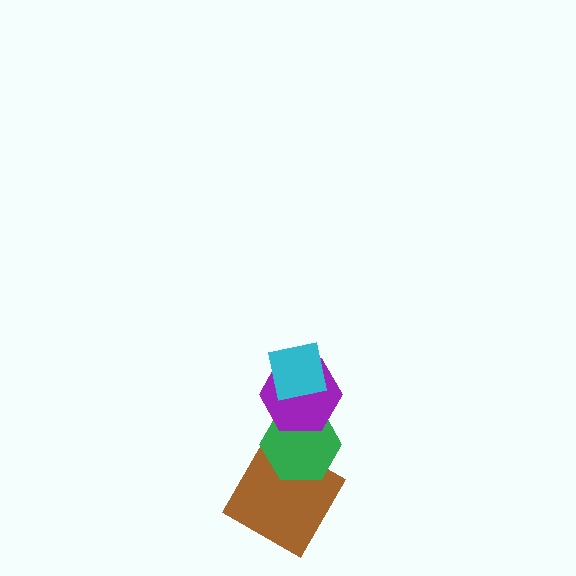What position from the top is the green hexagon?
The green hexagon is 3rd from the top.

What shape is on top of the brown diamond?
The green hexagon is on top of the brown diamond.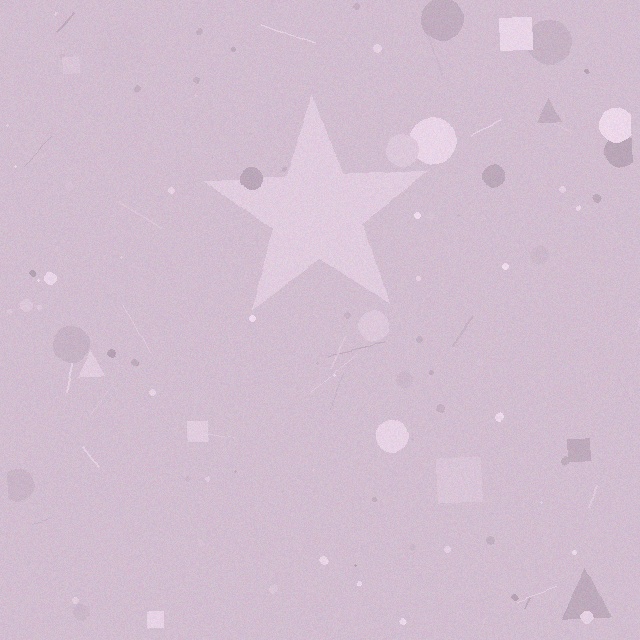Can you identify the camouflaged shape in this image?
The camouflaged shape is a star.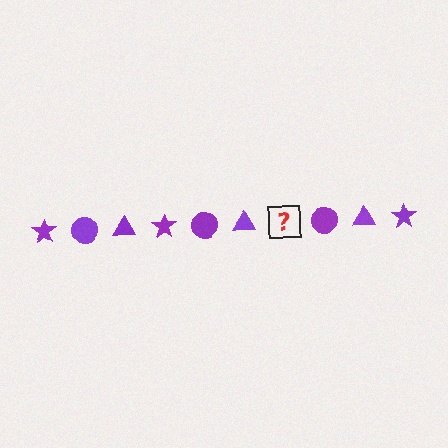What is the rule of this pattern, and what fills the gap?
The rule is that the pattern cycles through star, circle, triangle shapes in purple. The gap should be filled with a purple star.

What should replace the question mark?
The question mark should be replaced with a purple star.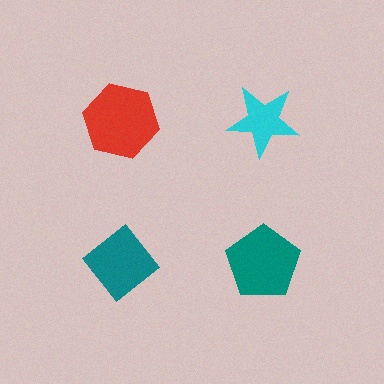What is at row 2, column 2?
A teal pentagon.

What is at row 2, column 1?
A teal diamond.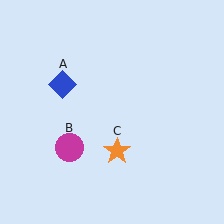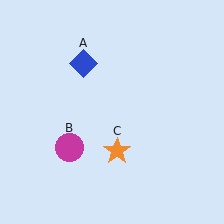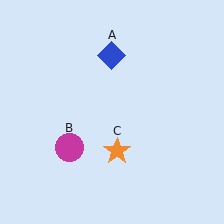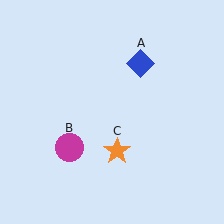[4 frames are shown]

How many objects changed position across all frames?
1 object changed position: blue diamond (object A).